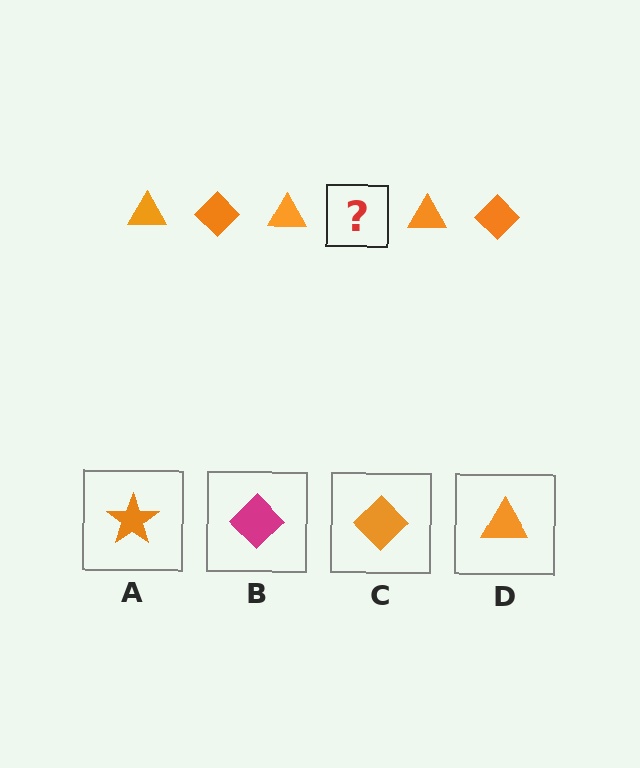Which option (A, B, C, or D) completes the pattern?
C.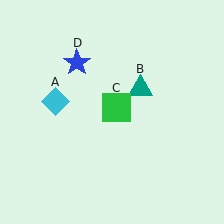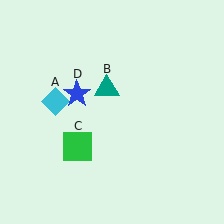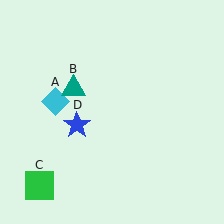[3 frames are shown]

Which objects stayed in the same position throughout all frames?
Cyan diamond (object A) remained stationary.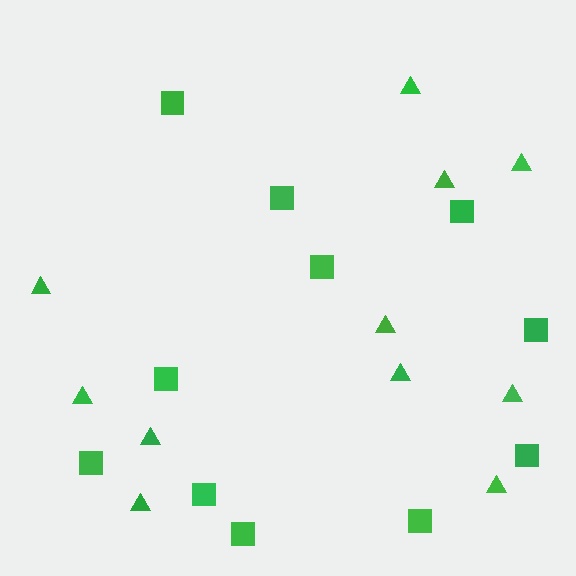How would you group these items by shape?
There are 2 groups: one group of triangles (11) and one group of squares (11).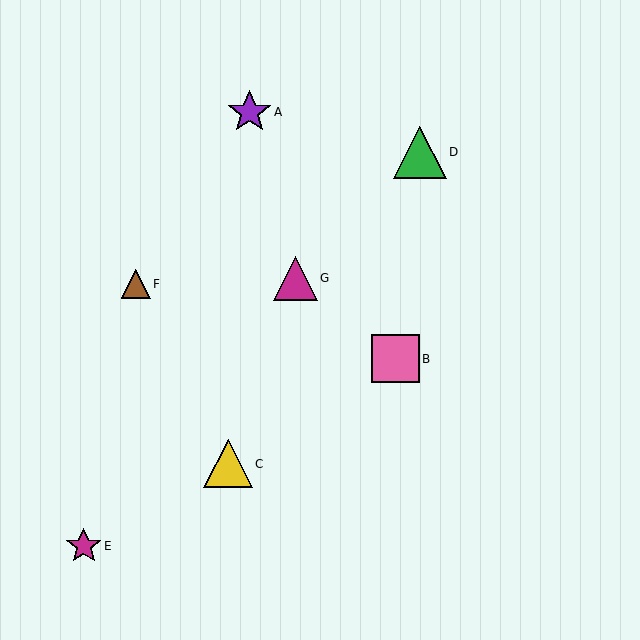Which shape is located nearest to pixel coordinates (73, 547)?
The magenta star (labeled E) at (84, 546) is nearest to that location.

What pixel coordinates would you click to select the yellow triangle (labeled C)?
Click at (228, 464) to select the yellow triangle C.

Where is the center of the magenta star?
The center of the magenta star is at (84, 546).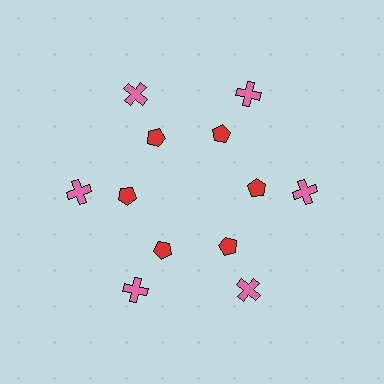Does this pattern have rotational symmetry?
Yes, this pattern has 6-fold rotational symmetry. It looks the same after rotating 60 degrees around the center.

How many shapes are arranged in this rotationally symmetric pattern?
There are 12 shapes, arranged in 6 groups of 2.